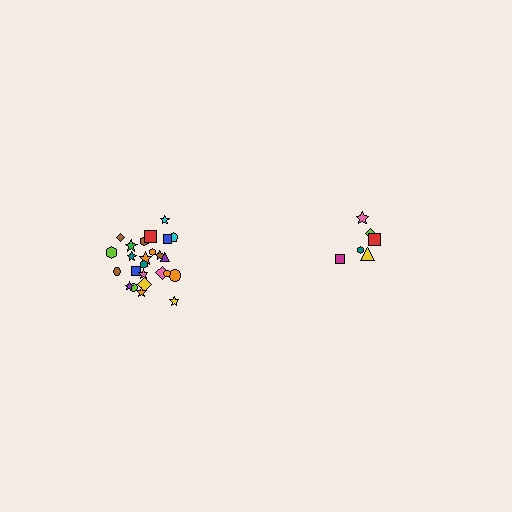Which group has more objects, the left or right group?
The left group.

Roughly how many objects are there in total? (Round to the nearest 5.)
Roughly 30 objects in total.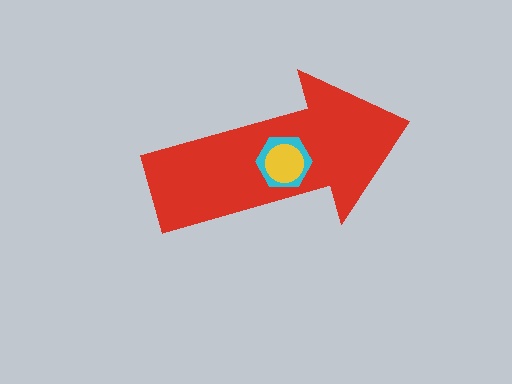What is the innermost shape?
The yellow circle.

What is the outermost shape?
The red arrow.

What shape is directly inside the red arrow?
The cyan hexagon.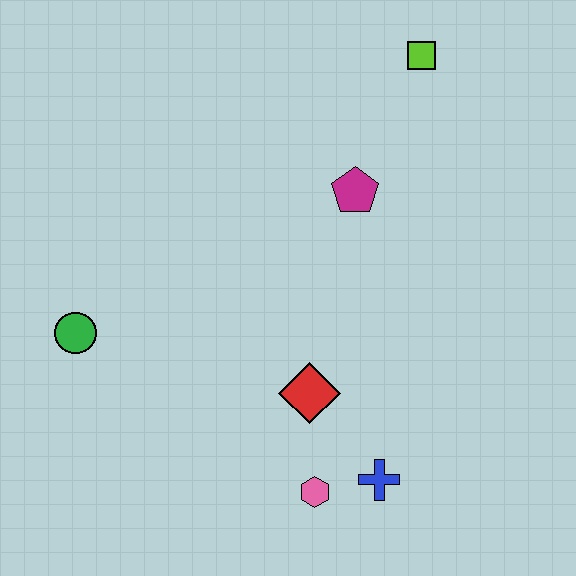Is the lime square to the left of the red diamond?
No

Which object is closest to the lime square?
The magenta pentagon is closest to the lime square.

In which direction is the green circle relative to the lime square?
The green circle is to the left of the lime square.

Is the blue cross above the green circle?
No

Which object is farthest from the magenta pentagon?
The green circle is farthest from the magenta pentagon.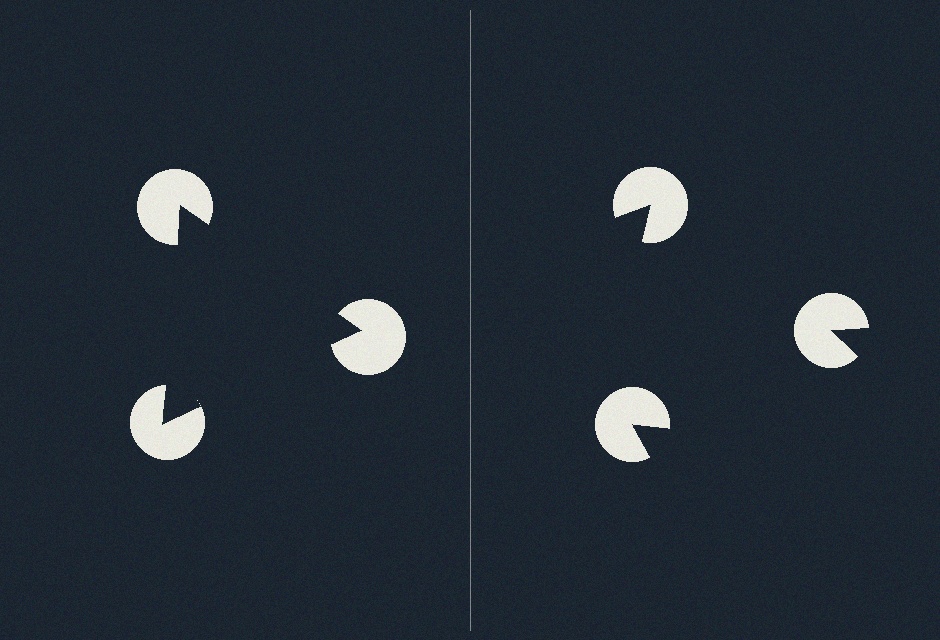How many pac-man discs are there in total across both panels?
6 — 3 on each side.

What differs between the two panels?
The pac-man discs are positioned identically on both sides; only the wedge orientations differ. On the left they align to a triangle; on the right they are misaligned.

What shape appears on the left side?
An illusory triangle.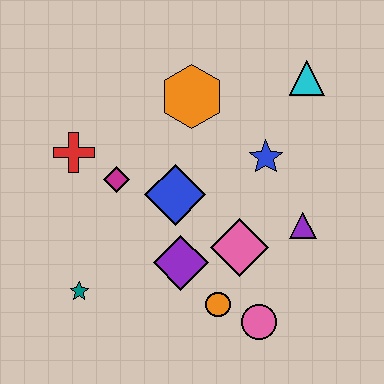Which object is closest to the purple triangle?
The pink diamond is closest to the purple triangle.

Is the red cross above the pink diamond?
Yes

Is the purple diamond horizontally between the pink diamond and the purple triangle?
No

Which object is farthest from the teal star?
The cyan triangle is farthest from the teal star.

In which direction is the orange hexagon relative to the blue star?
The orange hexagon is to the left of the blue star.